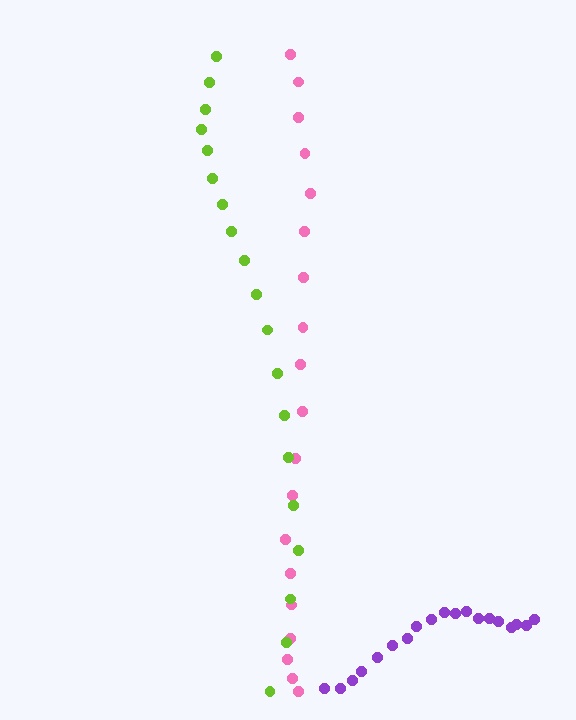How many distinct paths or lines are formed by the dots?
There are 3 distinct paths.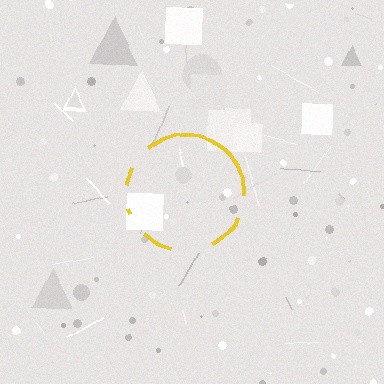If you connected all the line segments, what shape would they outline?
They would outline a circle.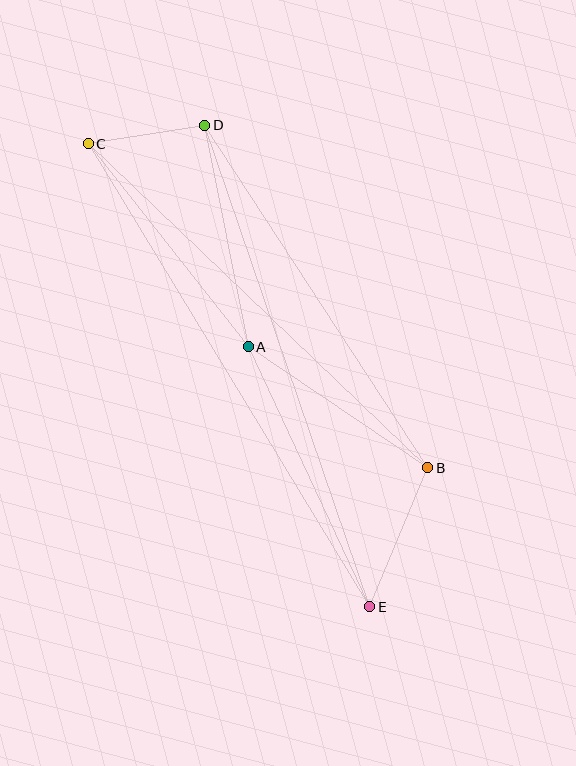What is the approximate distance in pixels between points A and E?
The distance between A and E is approximately 287 pixels.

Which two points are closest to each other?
Points C and D are closest to each other.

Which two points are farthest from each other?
Points C and E are farthest from each other.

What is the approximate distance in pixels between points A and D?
The distance between A and D is approximately 226 pixels.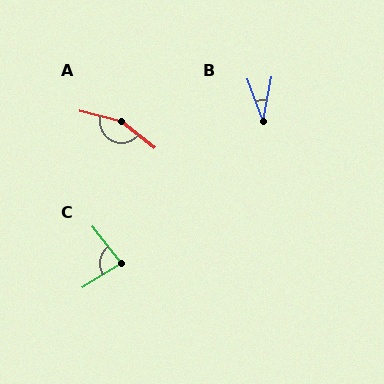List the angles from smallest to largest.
B (30°), C (84°), A (157°).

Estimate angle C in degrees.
Approximately 84 degrees.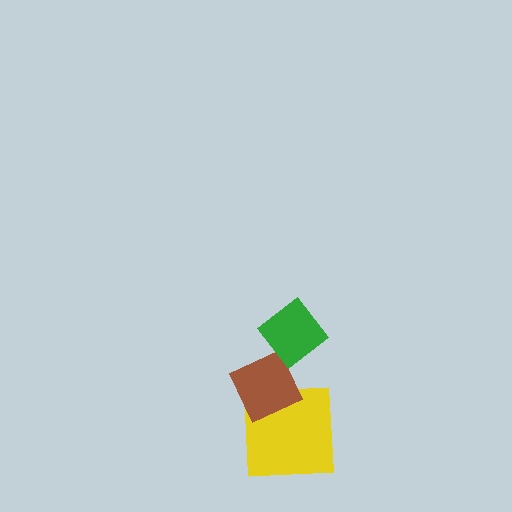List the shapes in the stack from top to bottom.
From top to bottom: the green diamond, the brown diamond, the yellow square.